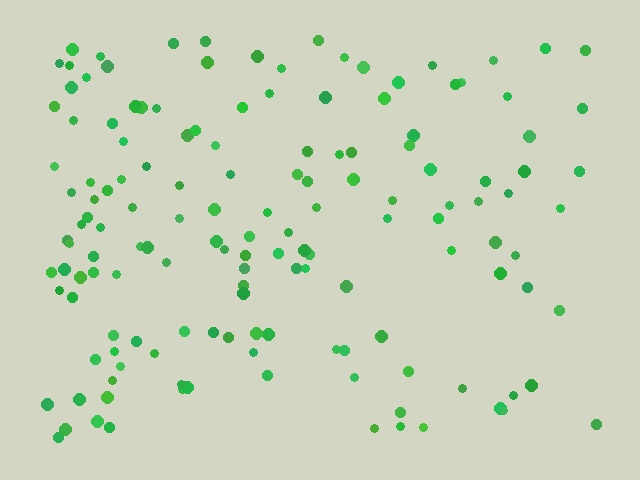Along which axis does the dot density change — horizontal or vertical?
Horizontal.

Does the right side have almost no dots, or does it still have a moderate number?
Still a moderate number, just noticeably fewer than the left.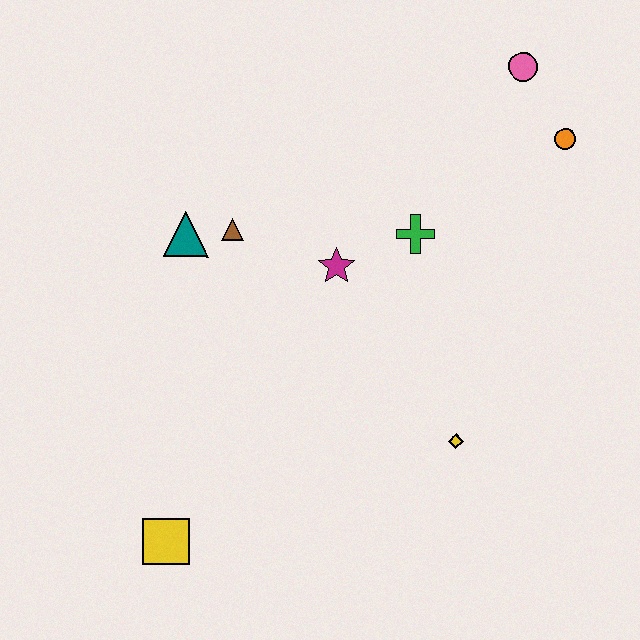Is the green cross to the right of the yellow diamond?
No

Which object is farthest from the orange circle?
The yellow square is farthest from the orange circle.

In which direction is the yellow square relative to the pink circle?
The yellow square is below the pink circle.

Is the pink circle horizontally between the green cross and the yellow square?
No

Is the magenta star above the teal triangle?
No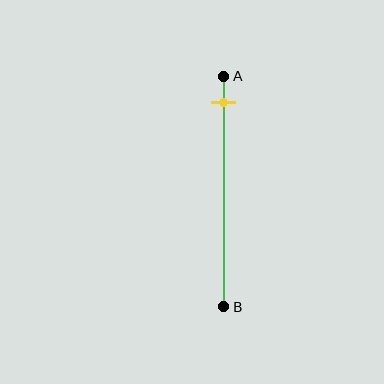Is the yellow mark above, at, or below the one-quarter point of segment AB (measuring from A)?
The yellow mark is above the one-quarter point of segment AB.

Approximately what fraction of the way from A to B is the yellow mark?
The yellow mark is approximately 10% of the way from A to B.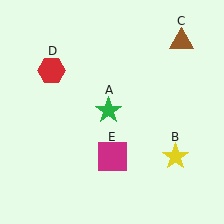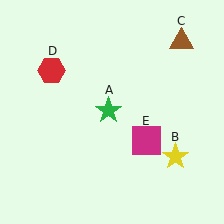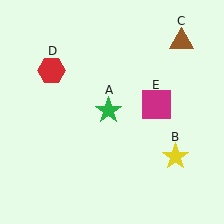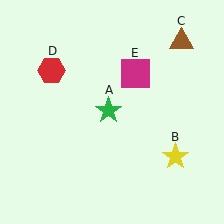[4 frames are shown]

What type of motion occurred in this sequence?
The magenta square (object E) rotated counterclockwise around the center of the scene.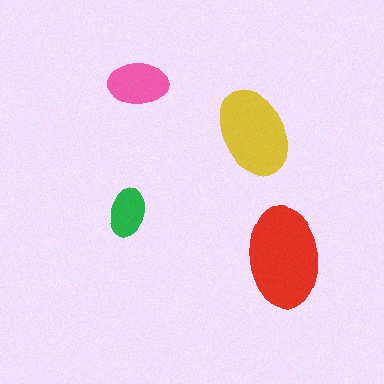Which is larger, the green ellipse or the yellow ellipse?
The yellow one.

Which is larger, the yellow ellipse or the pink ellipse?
The yellow one.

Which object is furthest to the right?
The red ellipse is rightmost.